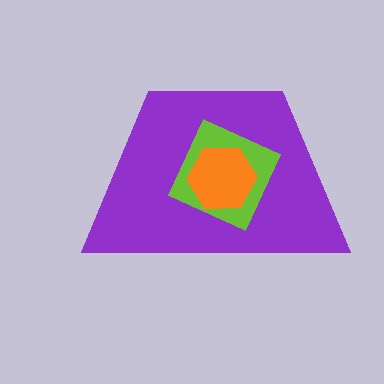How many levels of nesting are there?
3.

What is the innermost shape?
The orange hexagon.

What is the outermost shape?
The purple trapezoid.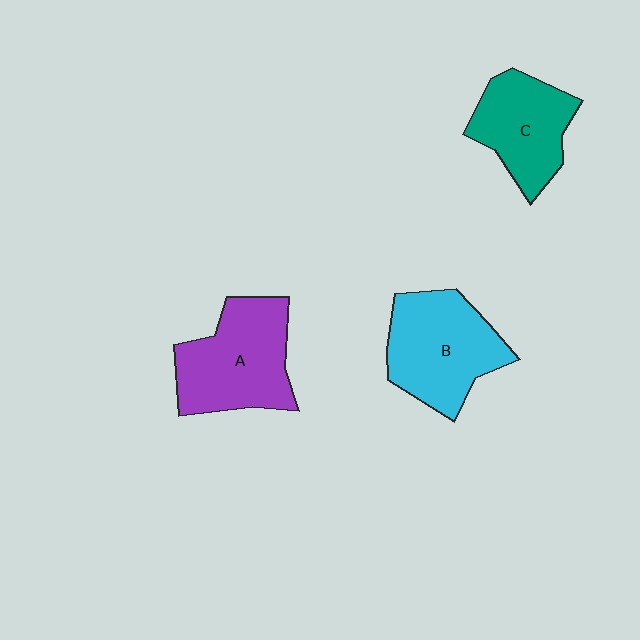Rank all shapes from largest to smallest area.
From largest to smallest: A (purple), B (cyan), C (teal).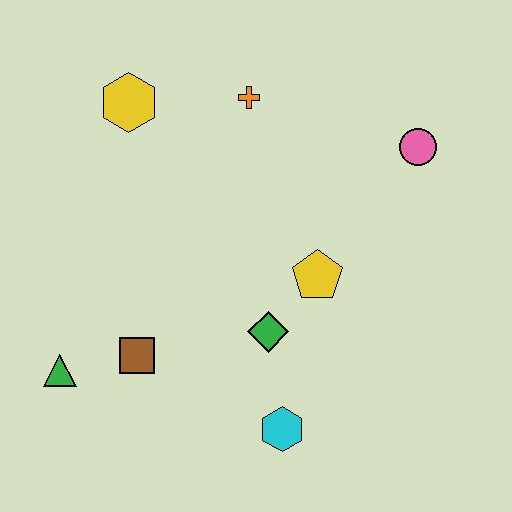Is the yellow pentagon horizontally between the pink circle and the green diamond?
Yes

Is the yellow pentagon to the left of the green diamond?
No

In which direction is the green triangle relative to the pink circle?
The green triangle is to the left of the pink circle.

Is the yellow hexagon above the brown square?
Yes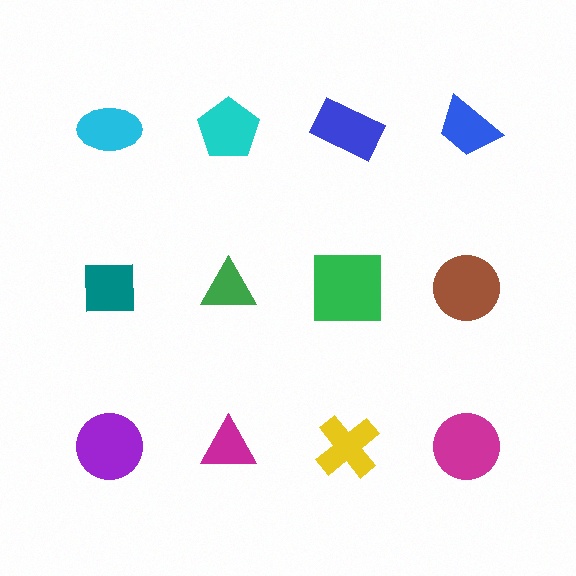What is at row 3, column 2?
A magenta triangle.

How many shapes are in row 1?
4 shapes.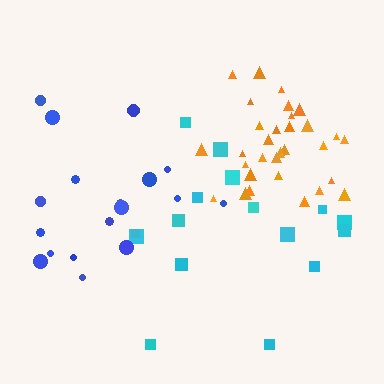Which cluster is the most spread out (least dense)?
Cyan.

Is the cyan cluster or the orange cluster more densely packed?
Orange.